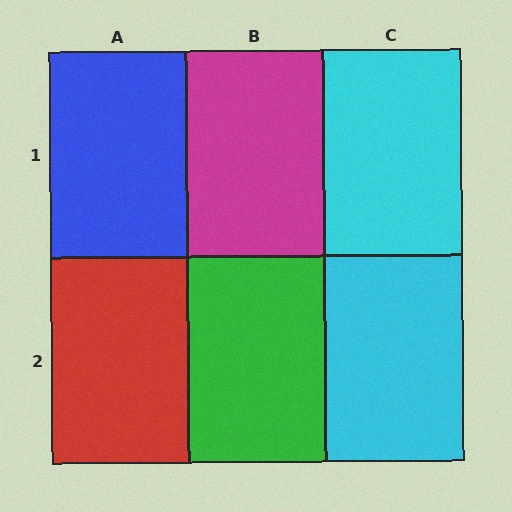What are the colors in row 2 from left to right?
Red, green, cyan.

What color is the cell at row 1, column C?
Cyan.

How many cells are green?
1 cell is green.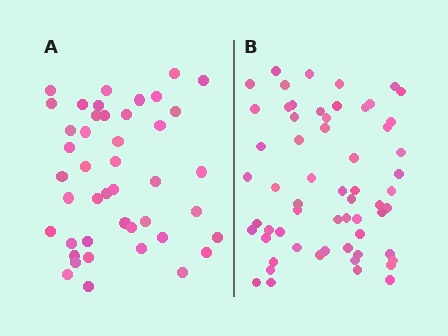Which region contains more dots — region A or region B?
Region B (the right region) has more dots.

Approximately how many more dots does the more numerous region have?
Region B has approximately 15 more dots than region A.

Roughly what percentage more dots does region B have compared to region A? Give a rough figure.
About 35% more.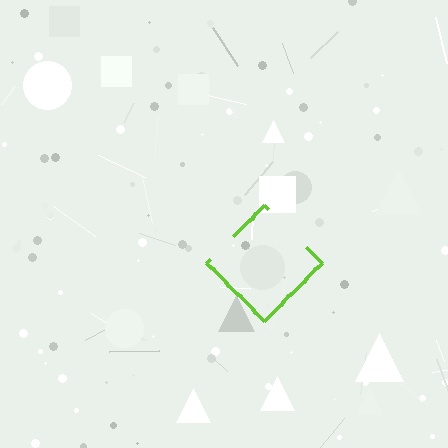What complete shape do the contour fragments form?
The contour fragments form a diamond.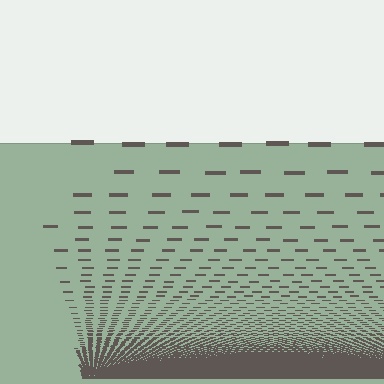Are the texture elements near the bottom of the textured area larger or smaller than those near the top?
Smaller. The gradient is inverted — elements near the bottom are smaller and denser.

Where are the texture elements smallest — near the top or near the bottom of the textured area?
Near the bottom.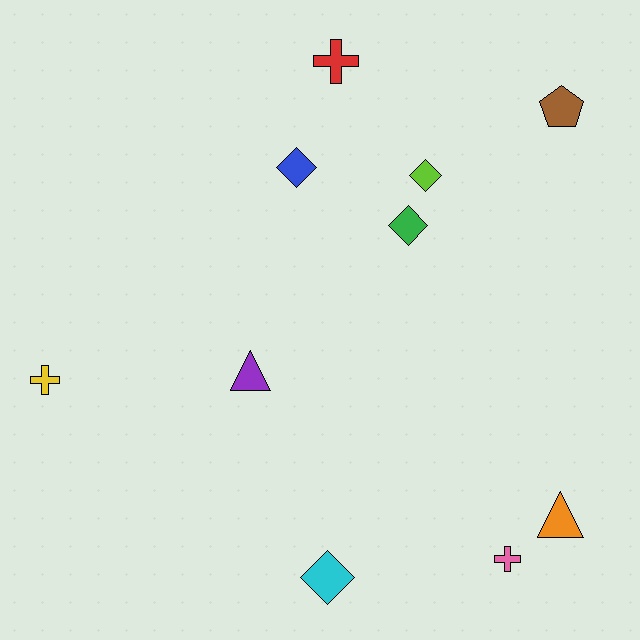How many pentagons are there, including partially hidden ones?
There is 1 pentagon.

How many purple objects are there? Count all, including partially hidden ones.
There is 1 purple object.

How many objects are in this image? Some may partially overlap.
There are 10 objects.